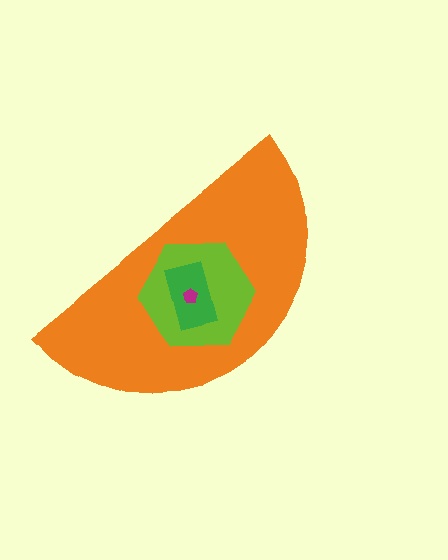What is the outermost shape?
The orange semicircle.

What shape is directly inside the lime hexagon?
The green rectangle.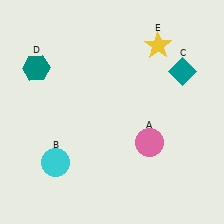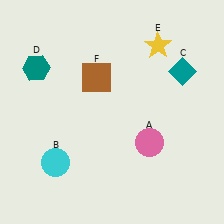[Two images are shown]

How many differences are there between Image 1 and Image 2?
There is 1 difference between the two images.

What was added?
A brown square (F) was added in Image 2.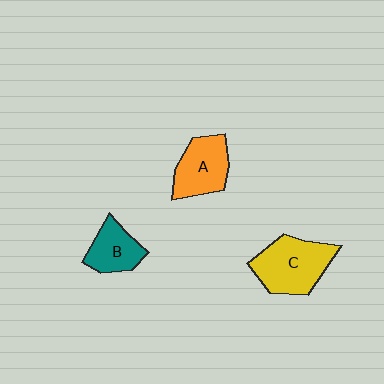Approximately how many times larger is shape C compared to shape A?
Approximately 1.3 times.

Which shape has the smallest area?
Shape B (teal).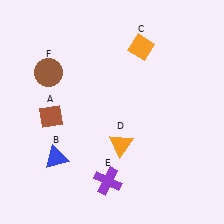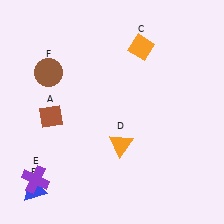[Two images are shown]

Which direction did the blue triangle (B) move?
The blue triangle (B) moved down.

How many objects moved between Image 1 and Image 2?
2 objects moved between the two images.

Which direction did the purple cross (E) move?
The purple cross (E) moved left.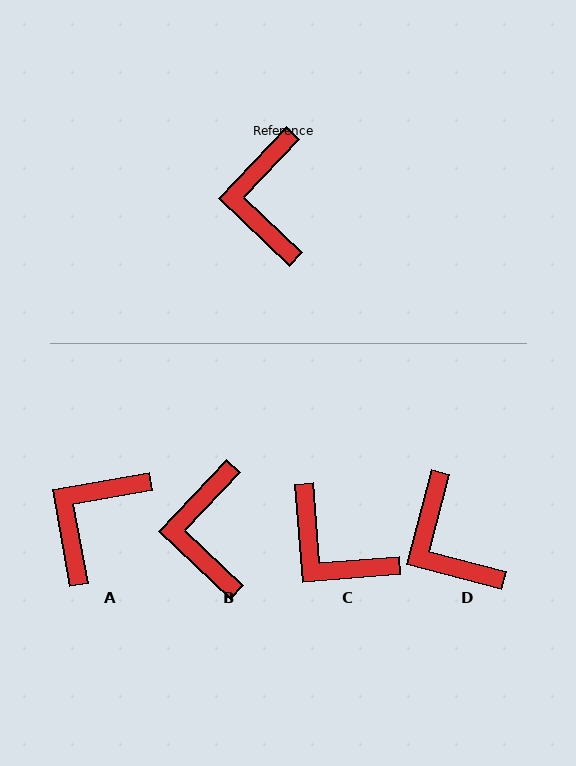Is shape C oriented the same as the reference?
No, it is off by about 48 degrees.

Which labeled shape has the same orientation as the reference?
B.